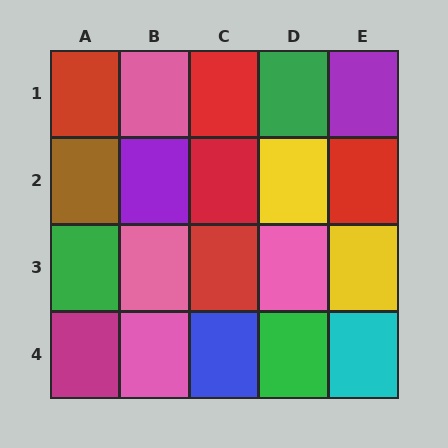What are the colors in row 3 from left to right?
Green, pink, red, pink, yellow.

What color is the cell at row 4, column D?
Green.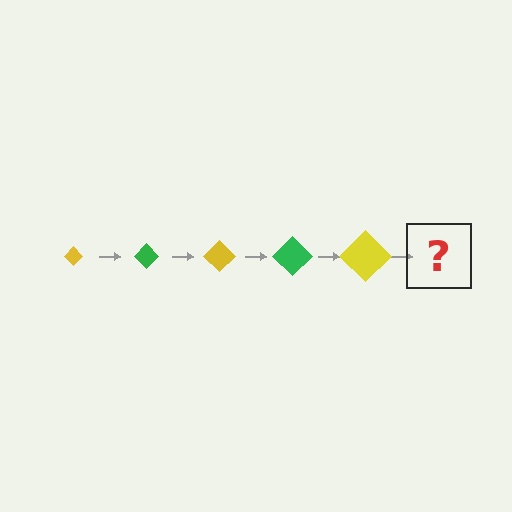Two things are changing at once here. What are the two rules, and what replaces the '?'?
The two rules are that the diamond grows larger each step and the color cycles through yellow and green. The '?' should be a green diamond, larger than the previous one.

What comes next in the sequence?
The next element should be a green diamond, larger than the previous one.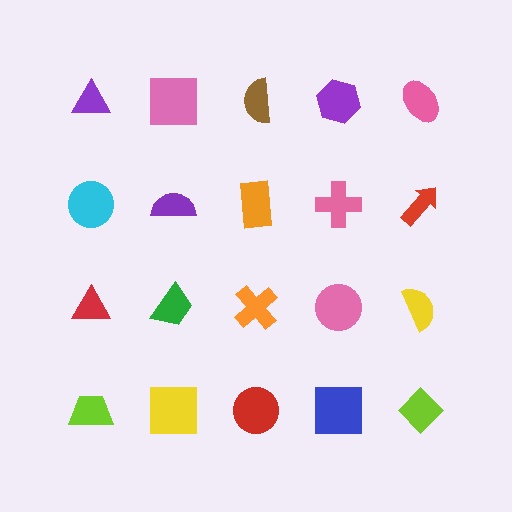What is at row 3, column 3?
An orange cross.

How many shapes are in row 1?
5 shapes.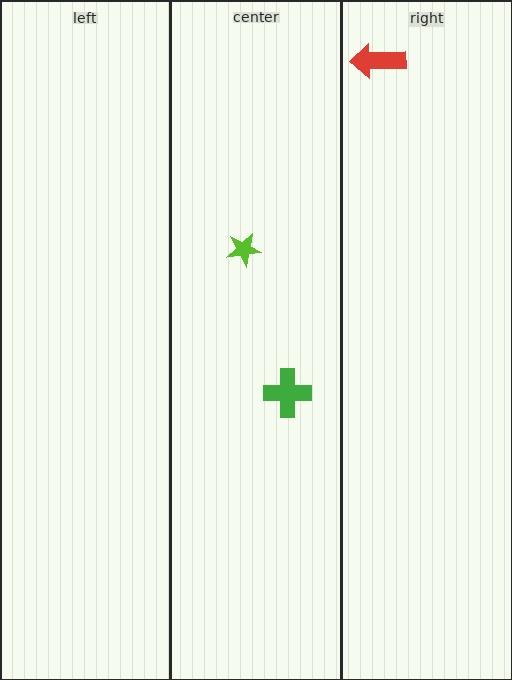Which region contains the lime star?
The center region.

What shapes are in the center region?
The green cross, the lime star.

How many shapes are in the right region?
1.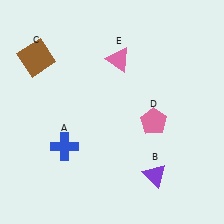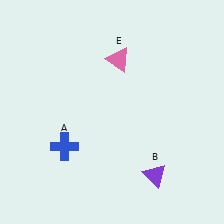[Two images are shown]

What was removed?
The pink pentagon (D), the brown square (C) were removed in Image 2.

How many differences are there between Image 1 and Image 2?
There are 2 differences between the two images.